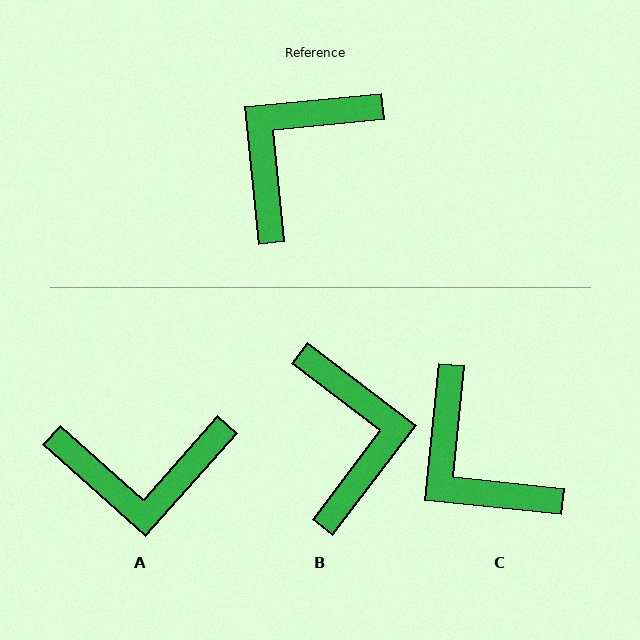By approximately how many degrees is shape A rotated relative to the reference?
Approximately 133 degrees counter-clockwise.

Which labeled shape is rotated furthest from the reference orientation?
B, about 133 degrees away.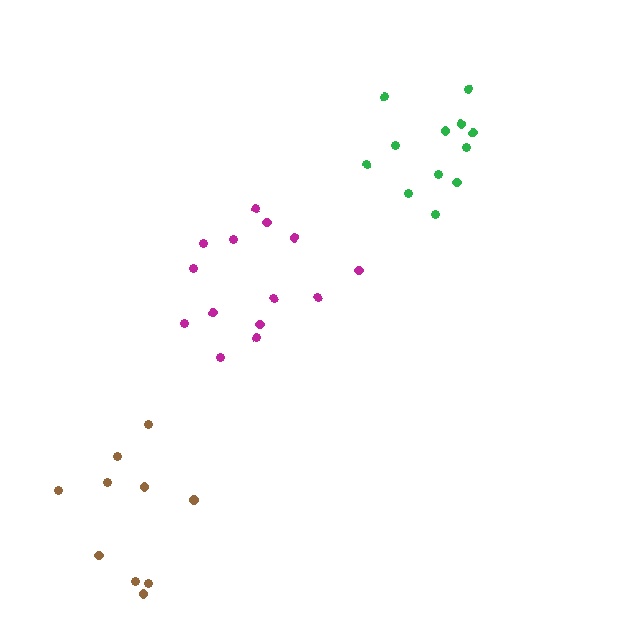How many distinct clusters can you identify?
There are 3 distinct clusters.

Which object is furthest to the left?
The brown cluster is leftmost.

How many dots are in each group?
Group 1: 12 dots, Group 2: 14 dots, Group 3: 10 dots (36 total).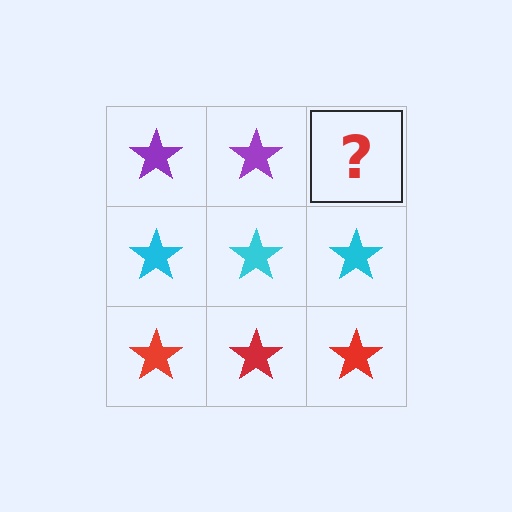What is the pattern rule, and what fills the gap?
The rule is that each row has a consistent color. The gap should be filled with a purple star.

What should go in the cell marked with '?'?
The missing cell should contain a purple star.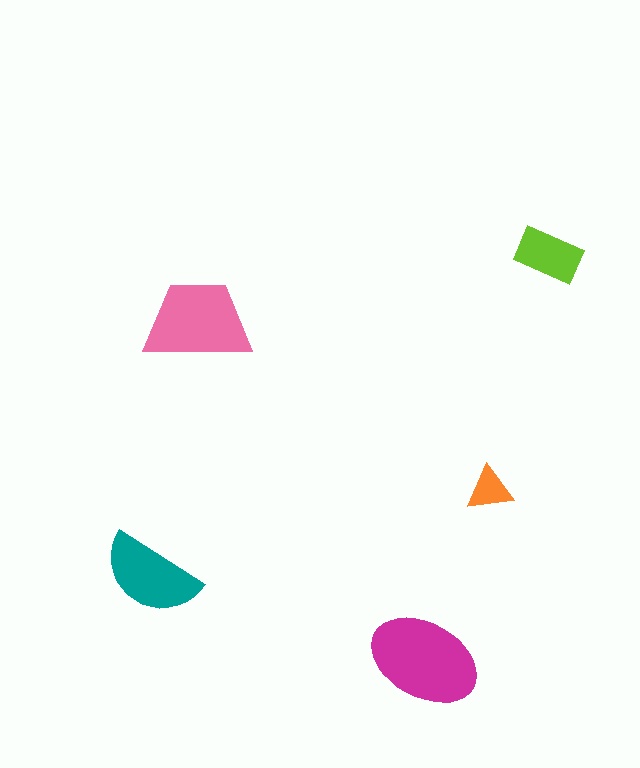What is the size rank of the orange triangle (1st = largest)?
5th.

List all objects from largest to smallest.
The magenta ellipse, the pink trapezoid, the teal semicircle, the lime rectangle, the orange triangle.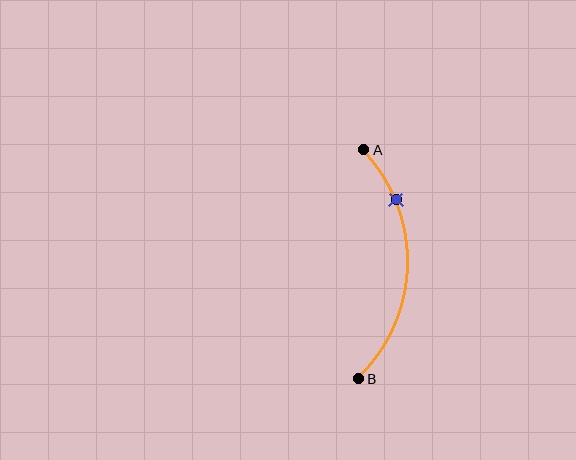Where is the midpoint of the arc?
The arc midpoint is the point on the curve farthest from the straight line joining A and B. It sits to the right of that line.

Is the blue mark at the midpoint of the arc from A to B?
No. The blue mark lies on the arc but is closer to endpoint A. The arc midpoint would be at the point on the curve equidistant along the arc from both A and B.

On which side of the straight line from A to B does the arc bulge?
The arc bulges to the right of the straight line connecting A and B.